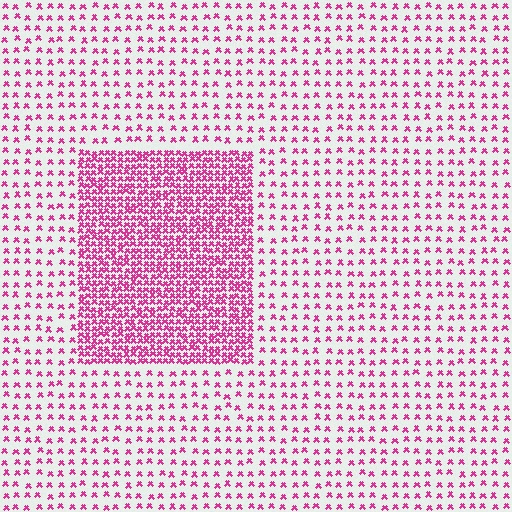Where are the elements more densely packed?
The elements are more densely packed inside the rectangle boundary.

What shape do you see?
I see a rectangle.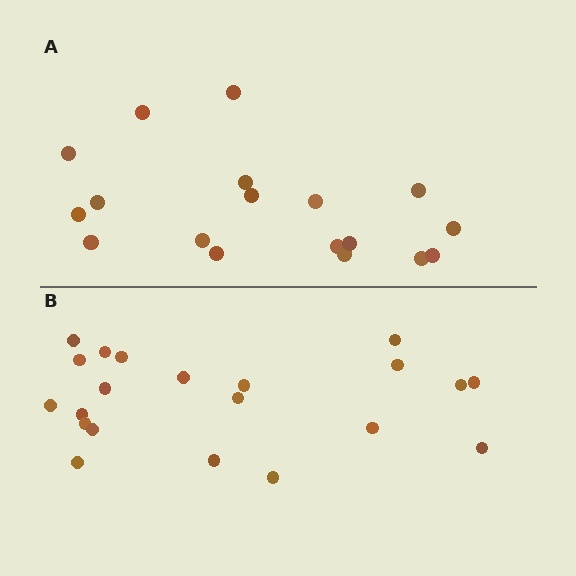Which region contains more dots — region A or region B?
Region B (the bottom region) has more dots.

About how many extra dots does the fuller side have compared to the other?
Region B has just a few more — roughly 2 or 3 more dots than region A.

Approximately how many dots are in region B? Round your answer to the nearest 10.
About 20 dots. (The exact count is 21, which rounds to 20.)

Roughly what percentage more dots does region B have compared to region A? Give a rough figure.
About 15% more.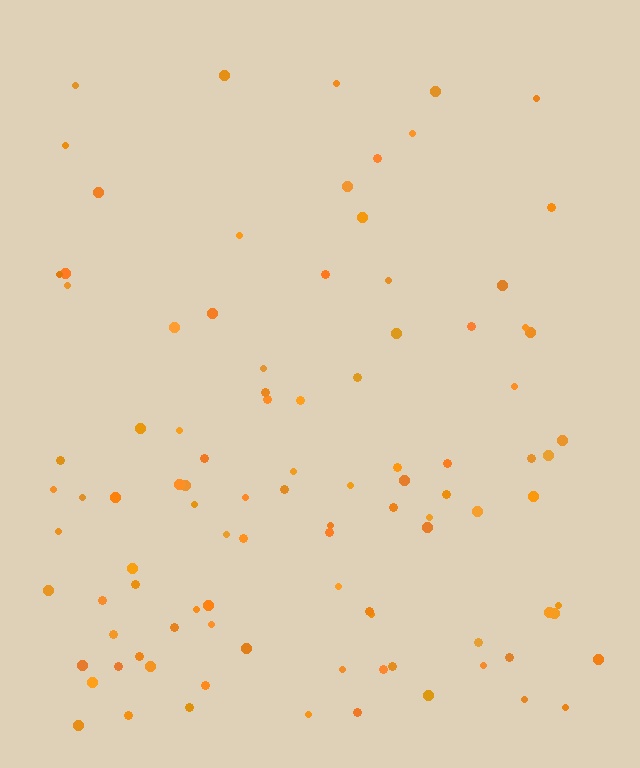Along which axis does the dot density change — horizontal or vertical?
Vertical.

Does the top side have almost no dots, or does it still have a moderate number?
Still a moderate number, just noticeably fewer than the bottom.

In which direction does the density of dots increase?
From top to bottom, with the bottom side densest.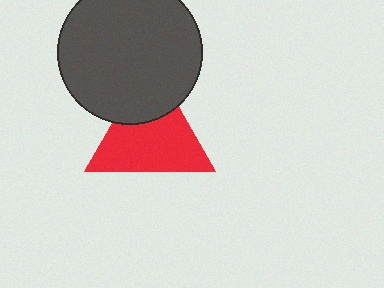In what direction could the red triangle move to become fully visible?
The red triangle could move down. That would shift it out from behind the dark gray circle entirely.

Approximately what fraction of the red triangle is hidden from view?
Roughly 30% of the red triangle is hidden behind the dark gray circle.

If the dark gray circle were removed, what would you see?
You would see the complete red triangle.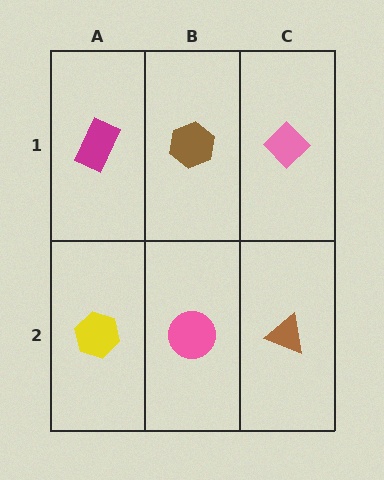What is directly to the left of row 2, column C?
A pink circle.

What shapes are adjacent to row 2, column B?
A brown hexagon (row 1, column B), a yellow hexagon (row 2, column A), a brown triangle (row 2, column C).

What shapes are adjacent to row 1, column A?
A yellow hexagon (row 2, column A), a brown hexagon (row 1, column B).